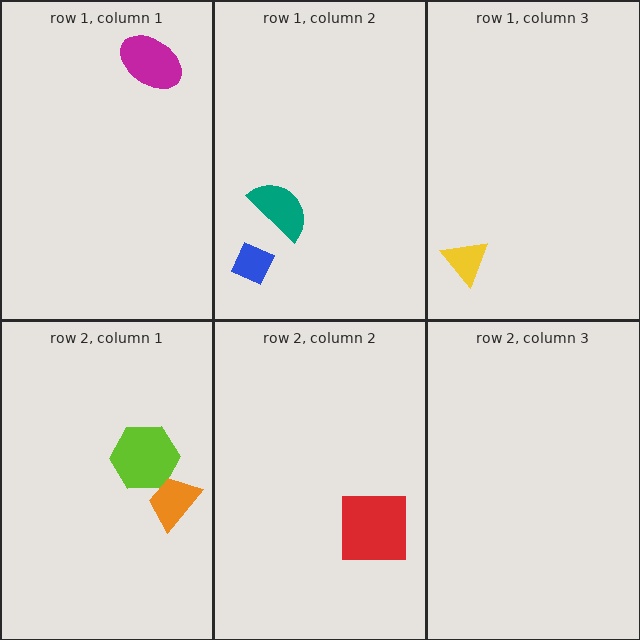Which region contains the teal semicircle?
The row 1, column 2 region.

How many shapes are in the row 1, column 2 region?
2.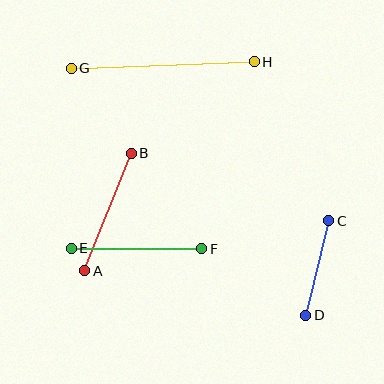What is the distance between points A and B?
The distance is approximately 126 pixels.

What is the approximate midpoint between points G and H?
The midpoint is at approximately (163, 65) pixels.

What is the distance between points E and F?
The distance is approximately 130 pixels.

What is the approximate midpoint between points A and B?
The midpoint is at approximately (108, 212) pixels.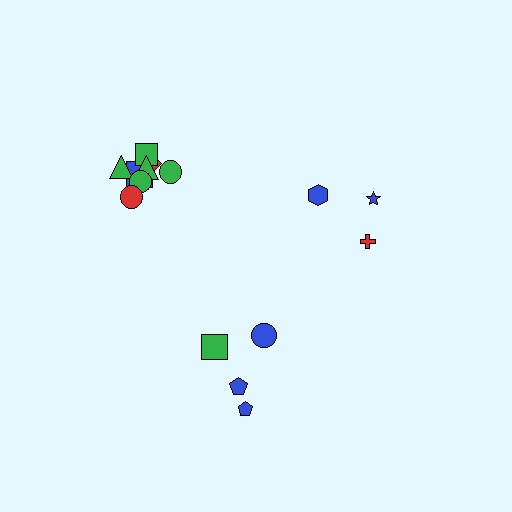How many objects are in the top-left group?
There are 8 objects.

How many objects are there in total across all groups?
There are 15 objects.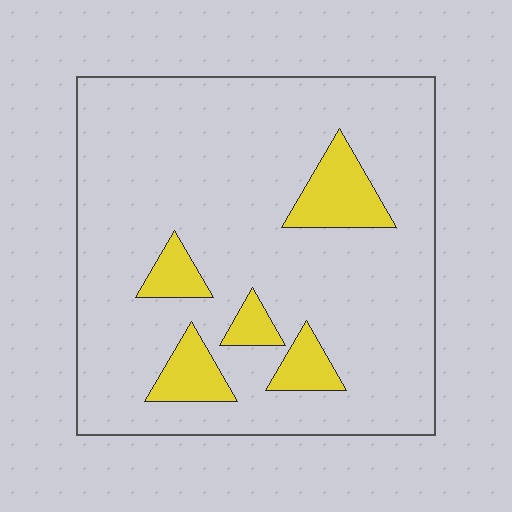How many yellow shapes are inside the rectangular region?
5.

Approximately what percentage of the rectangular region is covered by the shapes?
Approximately 15%.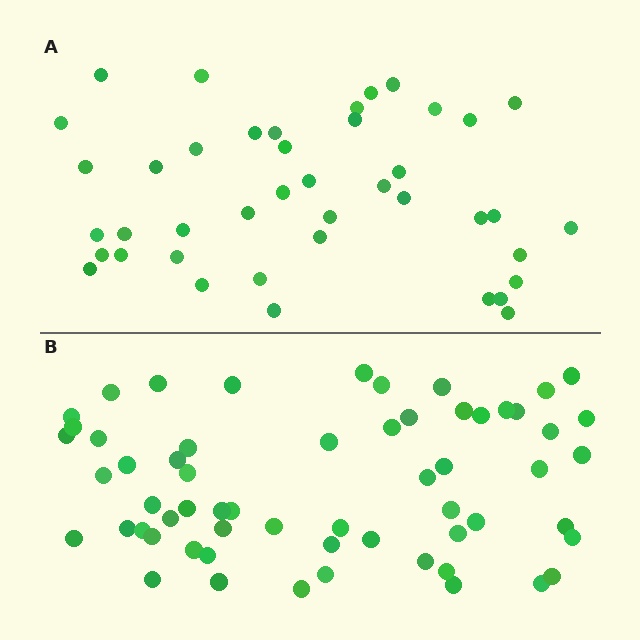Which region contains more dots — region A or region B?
Region B (the bottom region) has more dots.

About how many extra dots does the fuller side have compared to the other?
Region B has approximately 20 more dots than region A.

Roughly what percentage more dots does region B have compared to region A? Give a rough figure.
About 45% more.